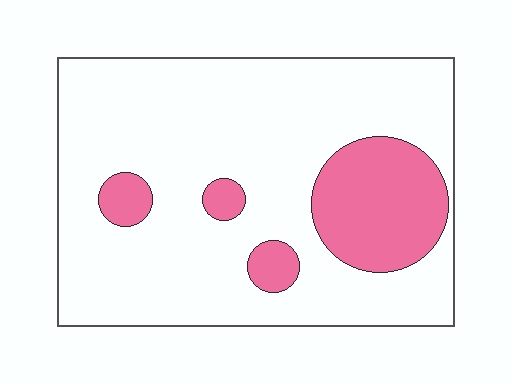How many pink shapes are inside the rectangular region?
4.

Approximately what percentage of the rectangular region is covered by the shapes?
Approximately 20%.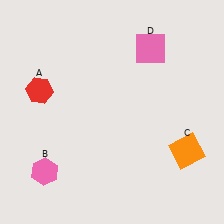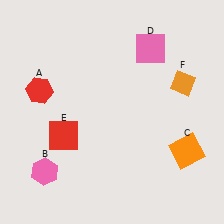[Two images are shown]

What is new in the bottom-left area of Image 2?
A red square (E) was added in the bottom-left area of Image 2.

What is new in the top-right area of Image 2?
An orange diamond (F) was added in the top-right area of Image 2.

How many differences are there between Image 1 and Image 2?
There are 2 differences between the two images.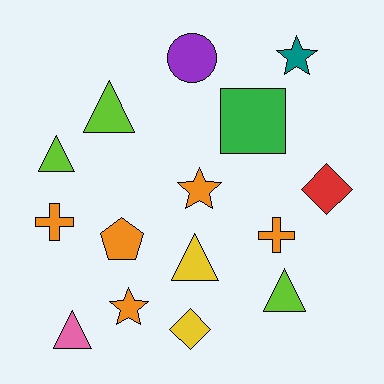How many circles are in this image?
There is 1 circle.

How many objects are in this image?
There are 15 objects.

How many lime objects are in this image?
There are 3 lime objects.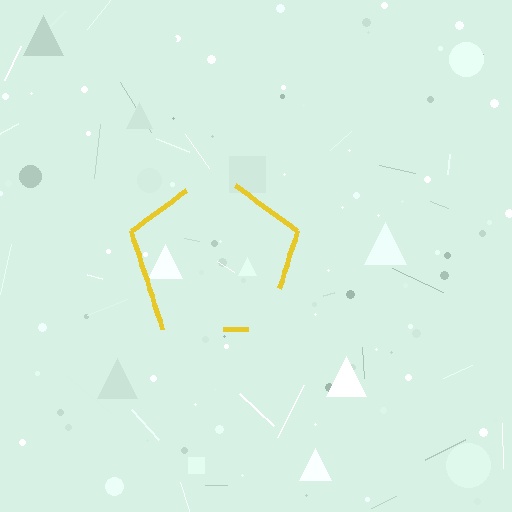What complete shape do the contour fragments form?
The contour fragments form a pentagon.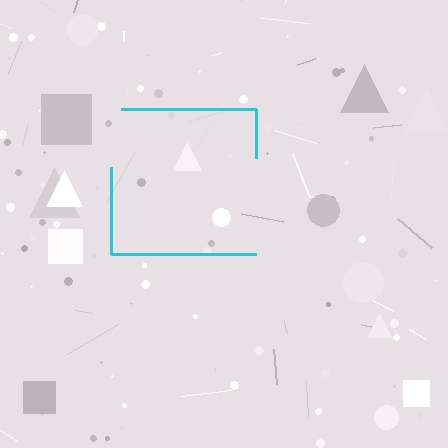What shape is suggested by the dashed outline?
The dashed outline suggests a square.